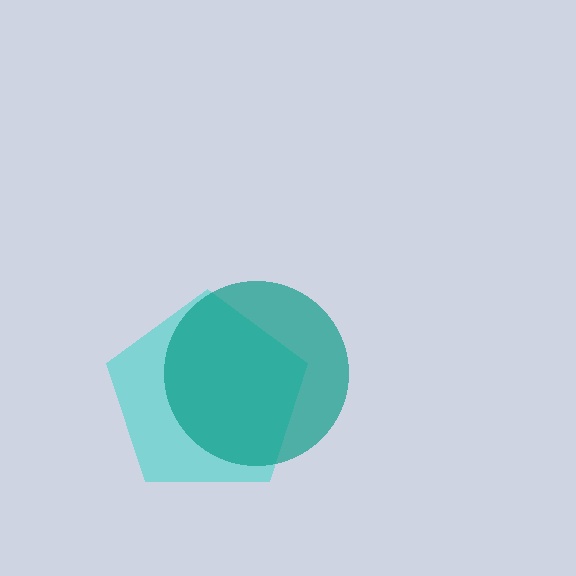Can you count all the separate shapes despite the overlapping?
Yes, there are 2 separate shapes.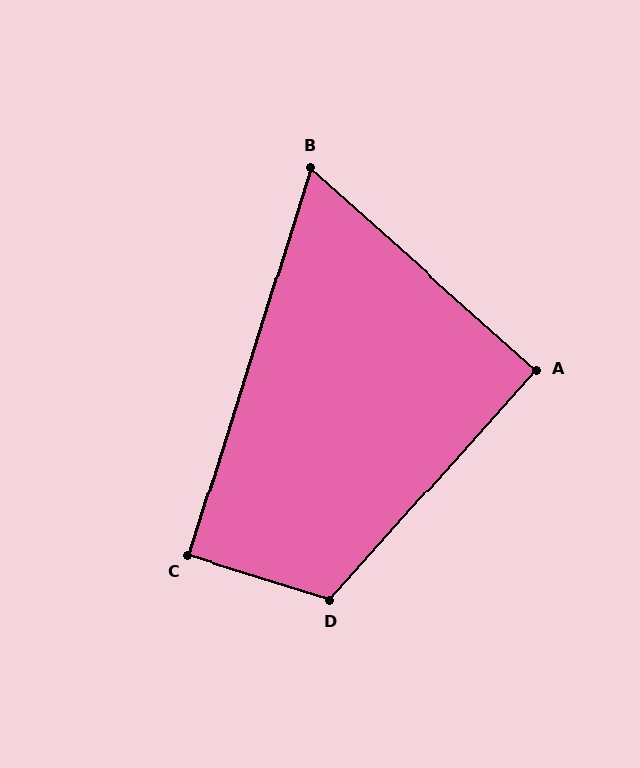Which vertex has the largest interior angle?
D, at approximately 114 degrees.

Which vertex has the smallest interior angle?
B, at approximately 66 degrees.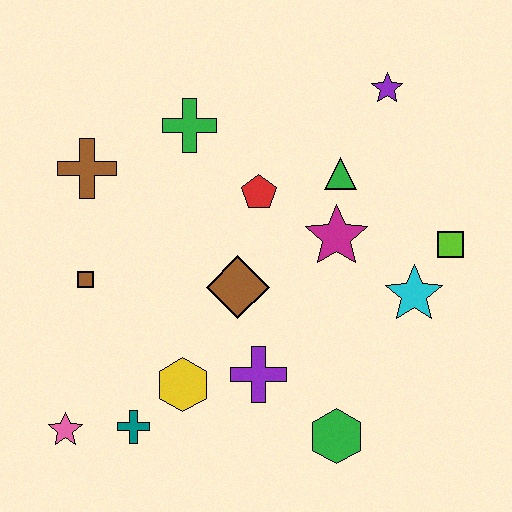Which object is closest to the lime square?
The cyan star is closest to the lime square.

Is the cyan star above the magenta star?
No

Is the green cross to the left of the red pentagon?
Yes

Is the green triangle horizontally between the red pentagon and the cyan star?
Yes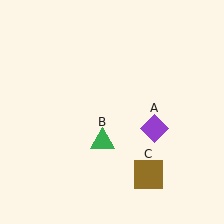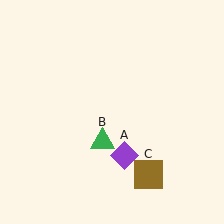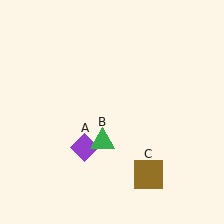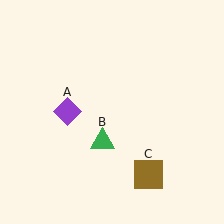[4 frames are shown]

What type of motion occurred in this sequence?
The purple diamond (object A) rotated clockwise around the center of the scene.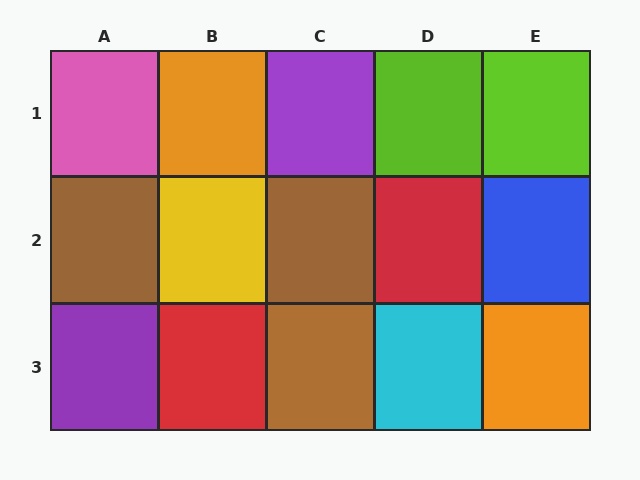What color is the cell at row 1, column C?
Purple.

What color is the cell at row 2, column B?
Yellow.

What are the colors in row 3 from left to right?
Purple, red, brown, cyan, orange.